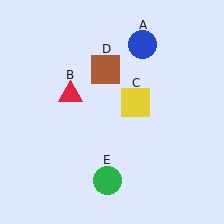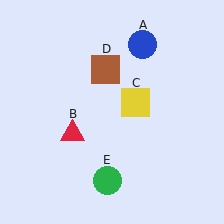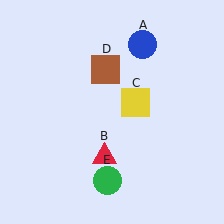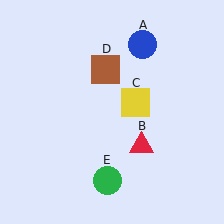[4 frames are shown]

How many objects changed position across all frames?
1 object changed position: red triangle (object B).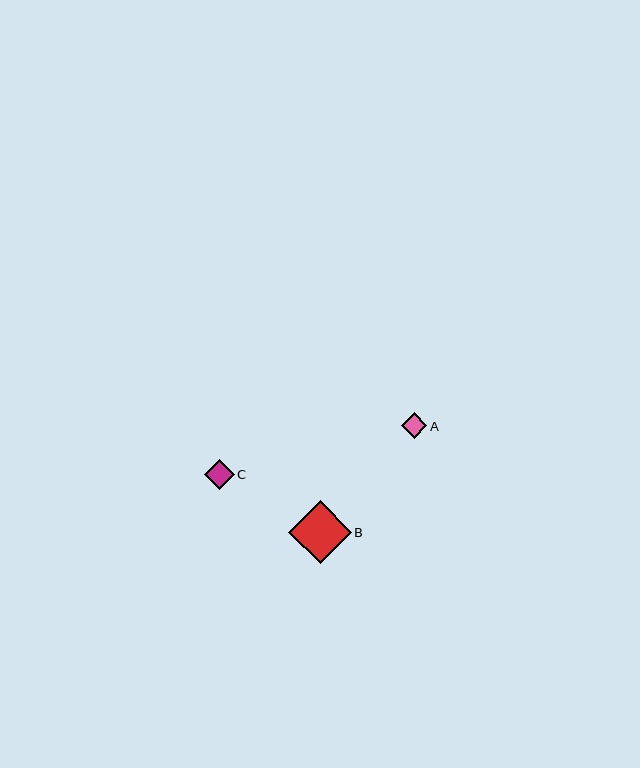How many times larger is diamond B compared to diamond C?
Diamond B is approximately 2.1 times the size of diamond C.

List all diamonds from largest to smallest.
From largest to smallest: B, C, A.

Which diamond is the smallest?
Diamond A is the smallest with a size of approximately 26 pixels.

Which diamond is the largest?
Diamond B is the largest with a size of approximately 63 pixels.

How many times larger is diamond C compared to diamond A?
Diamond C is approximately 1.2 times the size of diamond A.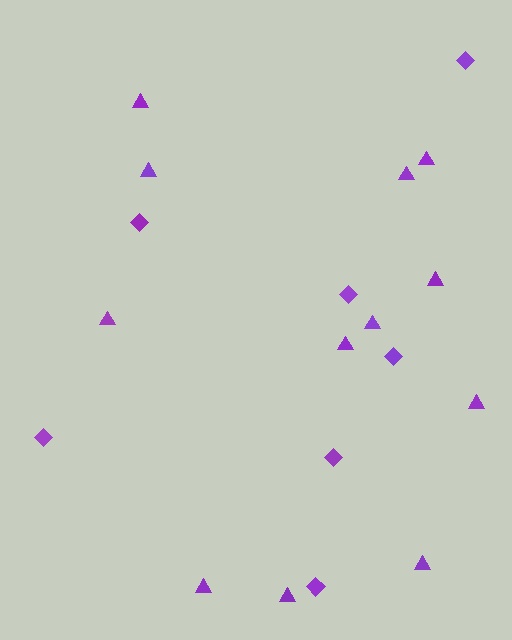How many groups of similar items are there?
There are 2 groups: one group of diamonds (7) and one group of triangles (12).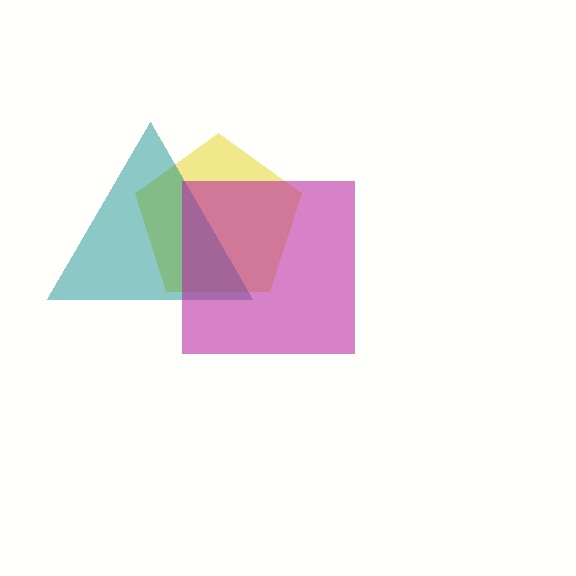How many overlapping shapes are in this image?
There are 3 overlapping shapes in the image.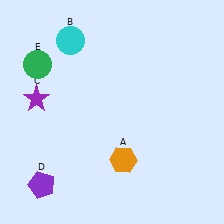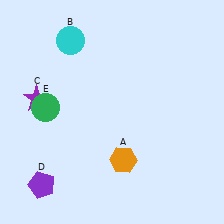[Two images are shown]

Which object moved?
The green circle (E) moved down.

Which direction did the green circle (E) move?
The green circle (E) moved down.